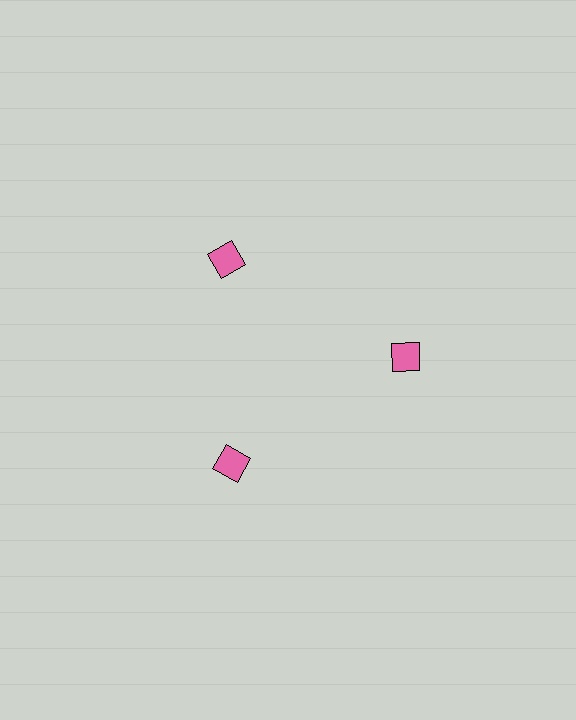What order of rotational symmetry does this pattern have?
This pattern has 3-fold rotational symmetry.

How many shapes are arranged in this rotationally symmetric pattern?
There are 3 shapes, arranged in 3 groups of 1.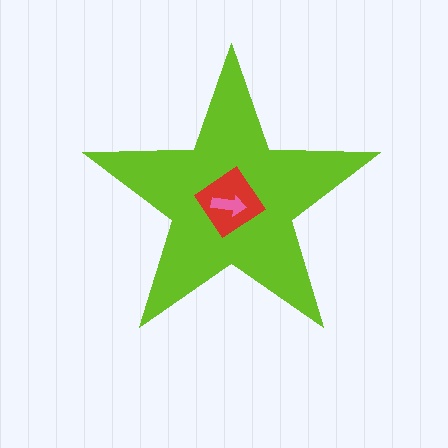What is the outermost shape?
The lime star.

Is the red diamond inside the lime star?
Yes.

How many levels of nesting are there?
3.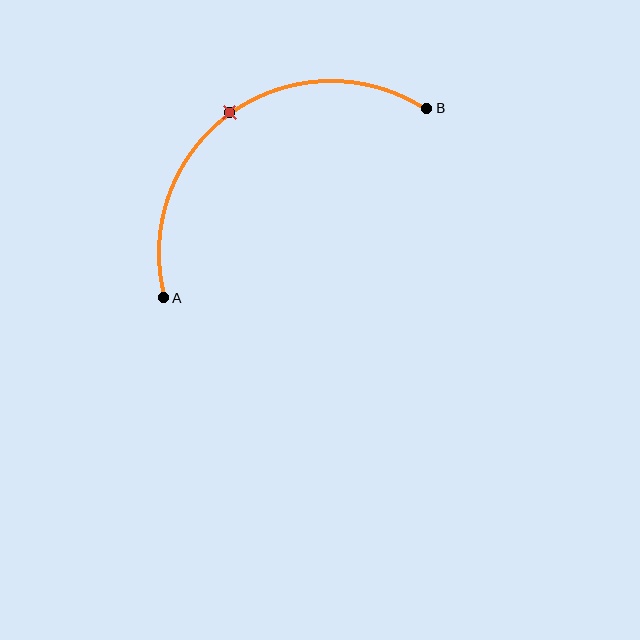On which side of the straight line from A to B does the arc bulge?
The arc bulges above and to the left of the straight line connecting A and B.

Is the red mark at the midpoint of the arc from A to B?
Yes. The red mark lies on the arc at equal arc-length from both A and B — it is the arc midpoint.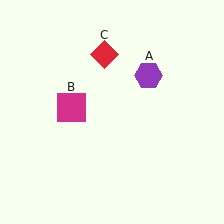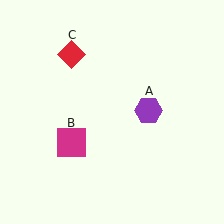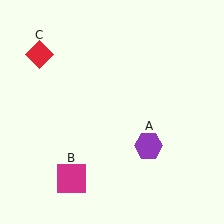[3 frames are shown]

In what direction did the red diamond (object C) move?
The red diamond (object C) moved left.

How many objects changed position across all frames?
3 objects changed position: purple hexagon (object A), magenta square (object B), red diamond (object C).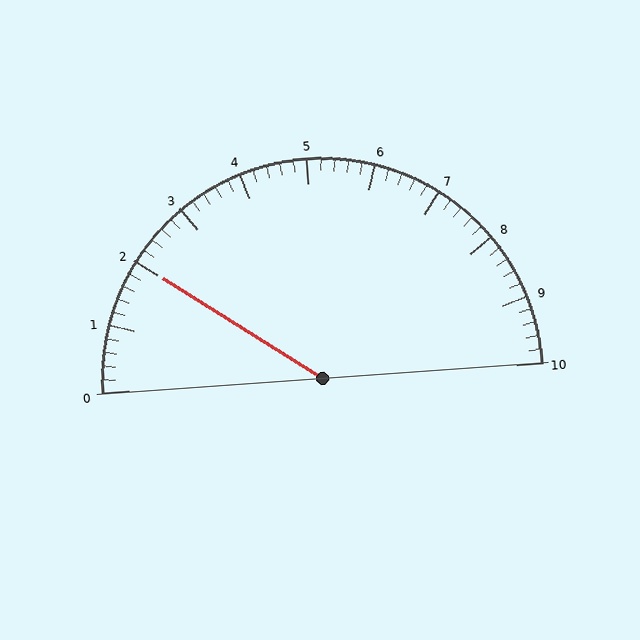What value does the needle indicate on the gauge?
The needle indicates approximately 2.0.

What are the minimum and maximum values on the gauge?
The gauge ranges from 0 to 10.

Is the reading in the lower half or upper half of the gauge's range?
The reading is in the lower half of the range (0 to 10).